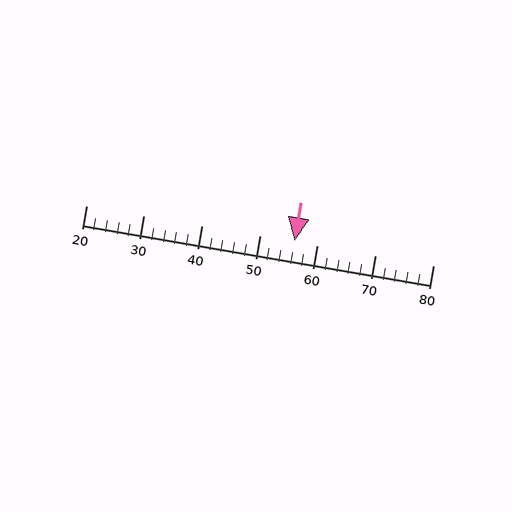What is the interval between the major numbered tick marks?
The major tick marks are spaced 10 units apart.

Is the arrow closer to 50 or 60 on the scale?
The arrow is closer to 60.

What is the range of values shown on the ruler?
The ruler shows values from 20 to 80.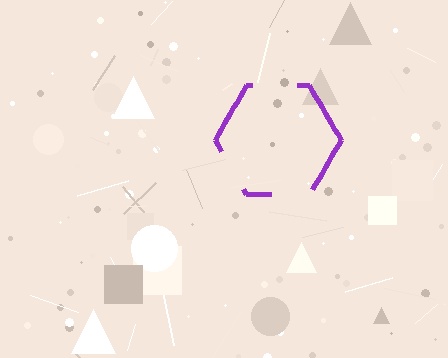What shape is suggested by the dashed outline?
The dashed outline suggests a hexagon.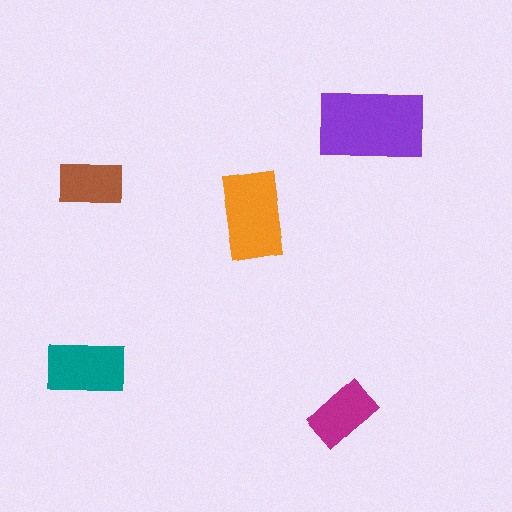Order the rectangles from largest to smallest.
the purple one, the orange one, the teal one, the magenta one, the brown one.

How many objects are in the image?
There are 5 objects in the image.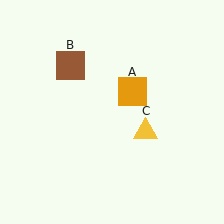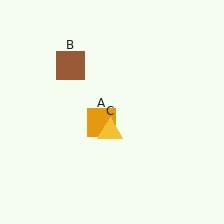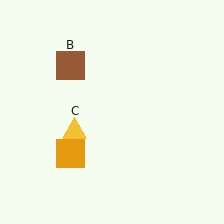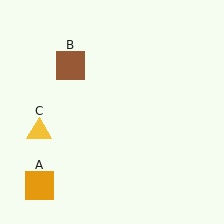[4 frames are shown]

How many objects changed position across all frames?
2 objects changed position: orange square (object A), yellow triangle (object C).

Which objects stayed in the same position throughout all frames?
Brown square (object B) remained stationary.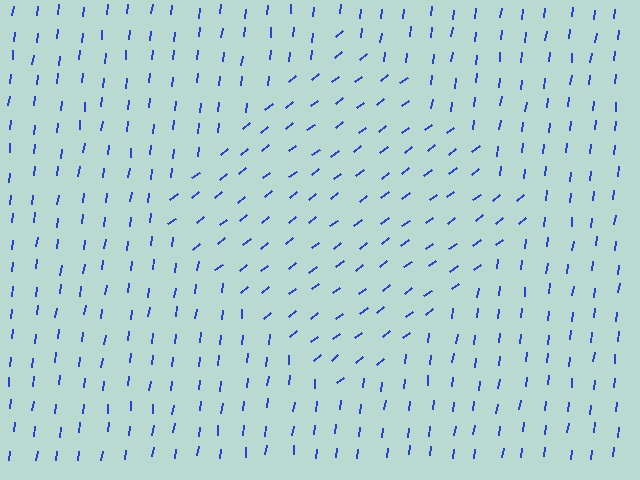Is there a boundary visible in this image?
Yes, there is a texture boundary formed by a change in line orientation.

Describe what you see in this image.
The image is filled with small blue line segments. A diamond region in the image has lines oriented differently from the surrounding lines, creating a visible texture boundary.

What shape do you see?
I see a diamond.